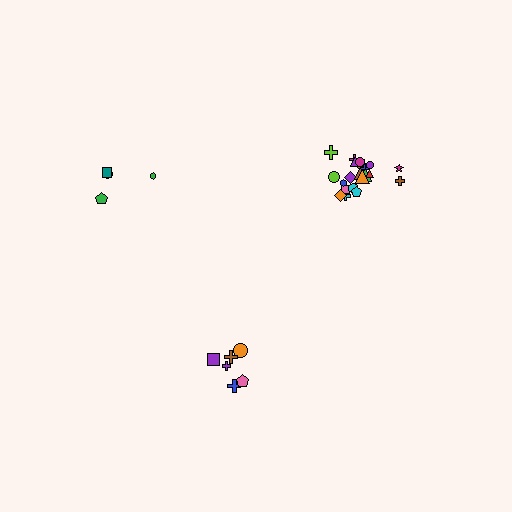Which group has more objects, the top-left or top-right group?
The top-right group.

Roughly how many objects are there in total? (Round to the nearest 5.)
Roughly 30 objects in total.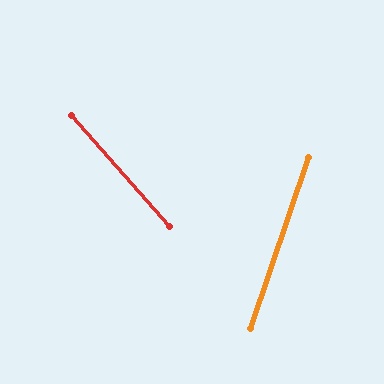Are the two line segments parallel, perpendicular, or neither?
Neither parallel nor perpendicular — they differ by about 60°.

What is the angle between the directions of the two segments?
Approximately 60 degrees.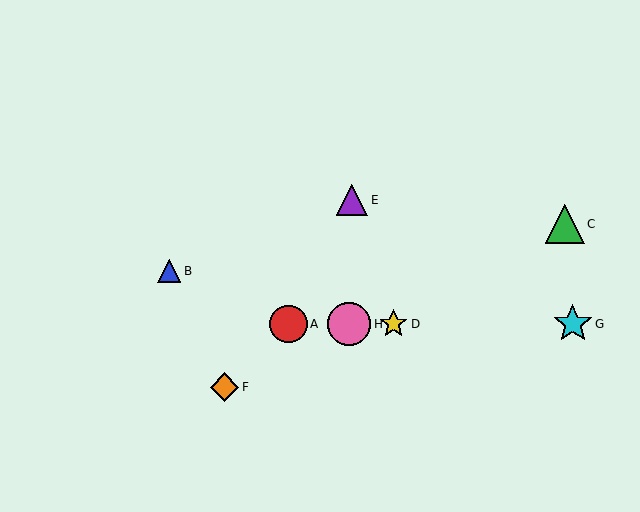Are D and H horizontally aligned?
Yes, both are at y≈324.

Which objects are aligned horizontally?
Objects A, D, G, H are aligned horizontally.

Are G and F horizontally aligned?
No, G is at y≈324 and F is at y≈387.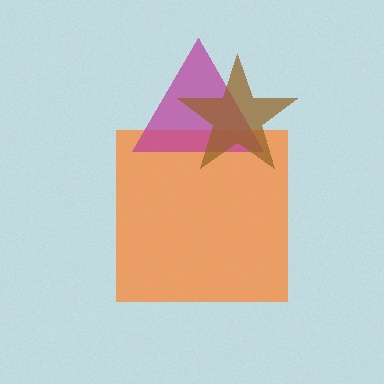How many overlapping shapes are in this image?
There are 3 overlapping shapes in the image.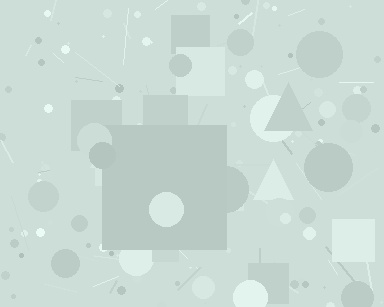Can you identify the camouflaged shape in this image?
The camouflaged shape is a square.